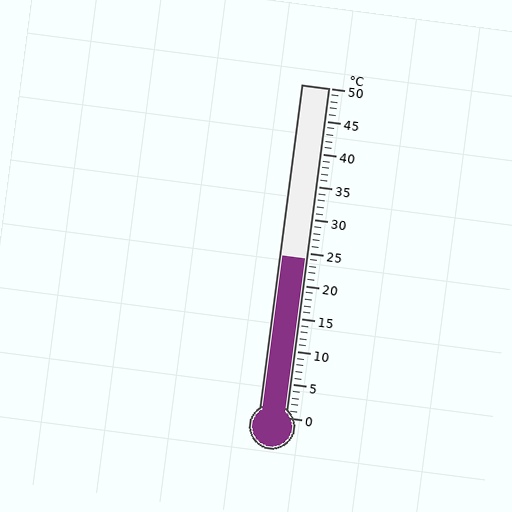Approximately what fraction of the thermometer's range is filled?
The thermometer is filled to approximately 50% of its range.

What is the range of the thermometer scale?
The thermometer scale ranges from 0°C to 50°C.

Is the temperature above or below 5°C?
The temperature is above 5°C.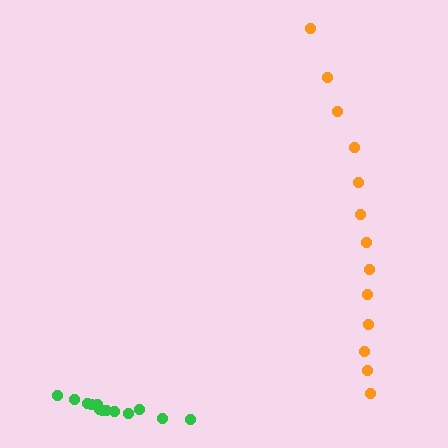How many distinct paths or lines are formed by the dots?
There are 2 distinct paths.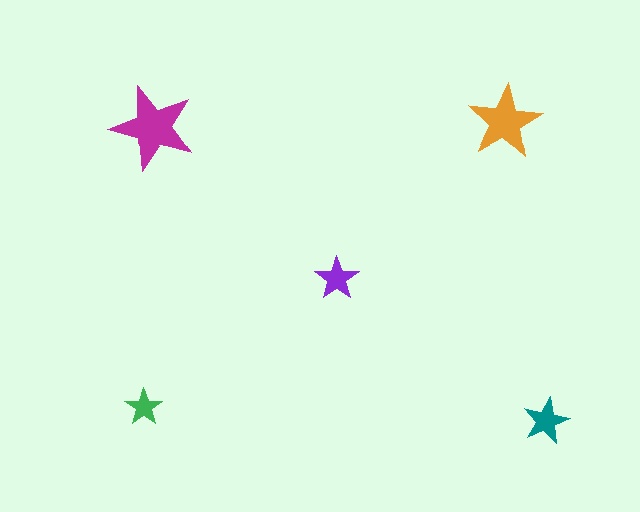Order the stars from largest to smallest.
the magenta one, the orange one, the teal one, the purple one, the green one.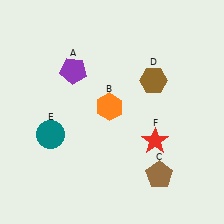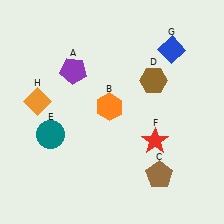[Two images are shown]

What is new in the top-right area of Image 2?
A blue diamond (G) was added in the top-right area of Image 2.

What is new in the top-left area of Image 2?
An orange diamond (H) was added in the top-left area of Image 2.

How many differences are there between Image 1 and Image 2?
There are 2 differences between the two images.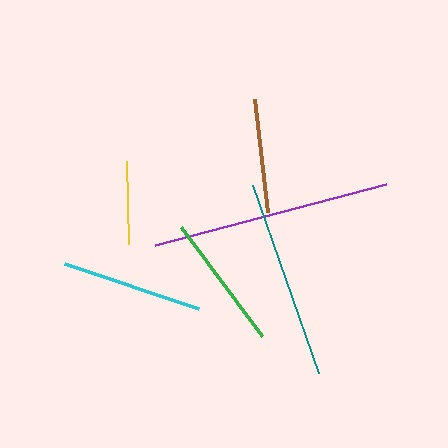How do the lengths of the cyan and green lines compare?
The cyan and green lines are approximately the same length.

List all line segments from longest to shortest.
From longest to shortest: purple, teal, cyan, green, brown, yellow.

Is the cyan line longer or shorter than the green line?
The cyan line is longer than the green line.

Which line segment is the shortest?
The yellow line is the shortest at approximately 83 pixels.